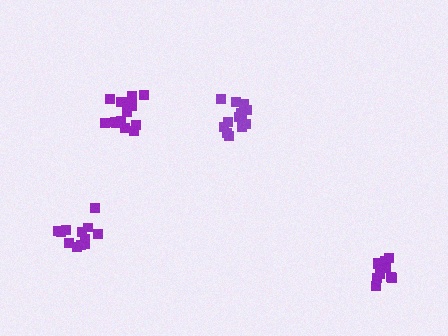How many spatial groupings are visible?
There are 4 spatial groupings.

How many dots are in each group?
Group 1: 14 dots, Group 2: 13 dots, Group 3: 12 dots, Group 4: 11 dots (50 total).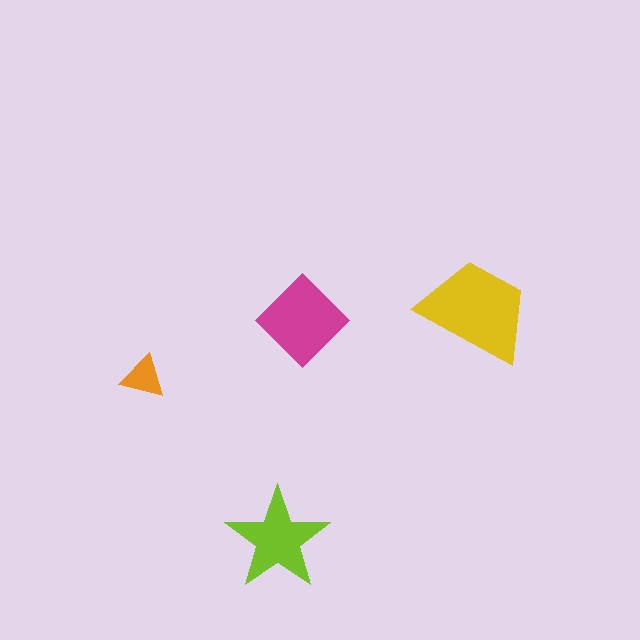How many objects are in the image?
There are 4 objects in the image.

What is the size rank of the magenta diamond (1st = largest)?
2nd.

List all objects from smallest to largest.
The orange triangle, the lime star, the magenta diamond, the yellow trapezoid.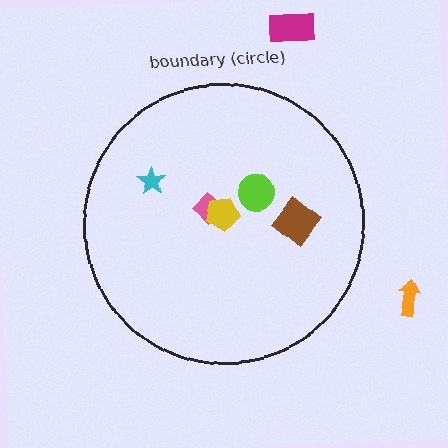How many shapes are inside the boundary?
5 inside, 2 outside.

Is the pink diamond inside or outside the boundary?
Inside.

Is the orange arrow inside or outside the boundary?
Outside.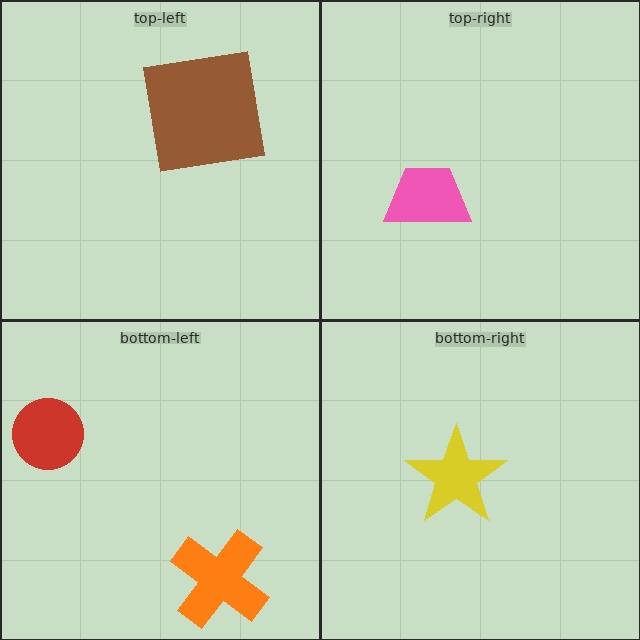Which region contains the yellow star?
The bottom-right region.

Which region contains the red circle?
The bottom-left region.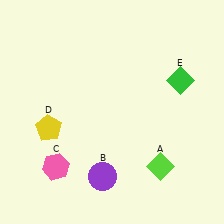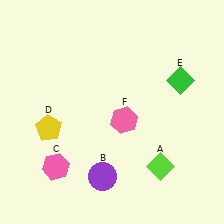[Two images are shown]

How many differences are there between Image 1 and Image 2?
There is 1 difference between the two images.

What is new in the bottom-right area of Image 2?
A pink hexagon (F) was added in the bottom-right area of Image 2.